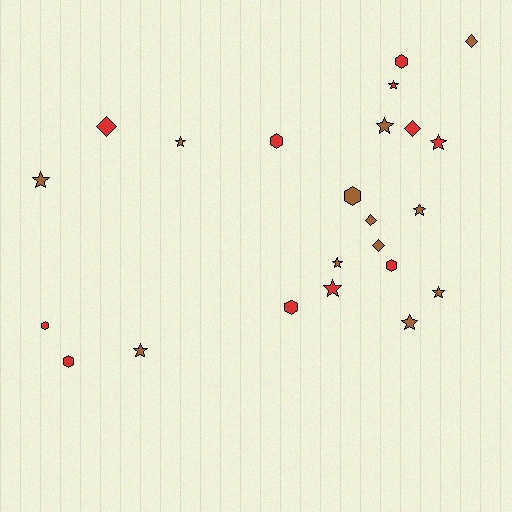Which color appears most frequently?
Brown, with 12 objects.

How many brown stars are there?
There are 8 brown stars.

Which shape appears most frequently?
Star, with 11 objects.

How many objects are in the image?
There are 23 objects.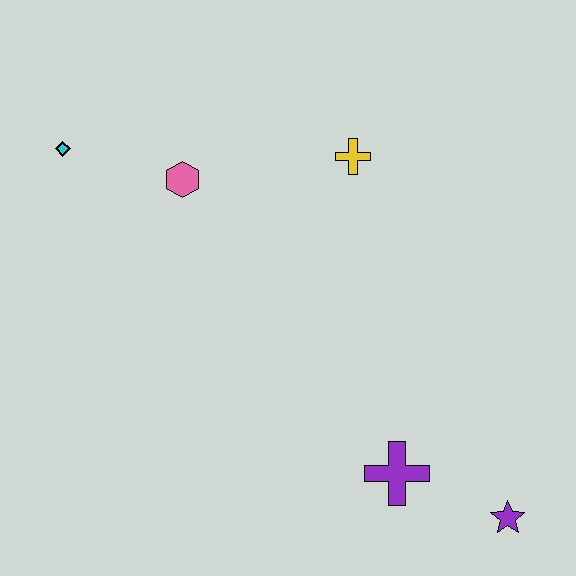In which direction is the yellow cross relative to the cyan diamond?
The yellow cross is to the right of the cyan diamond.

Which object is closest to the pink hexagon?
The cyan diamond is closest to the pink hexagon.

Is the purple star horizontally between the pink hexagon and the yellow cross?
No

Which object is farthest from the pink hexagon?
The purple star is farthest from the pink hexagon.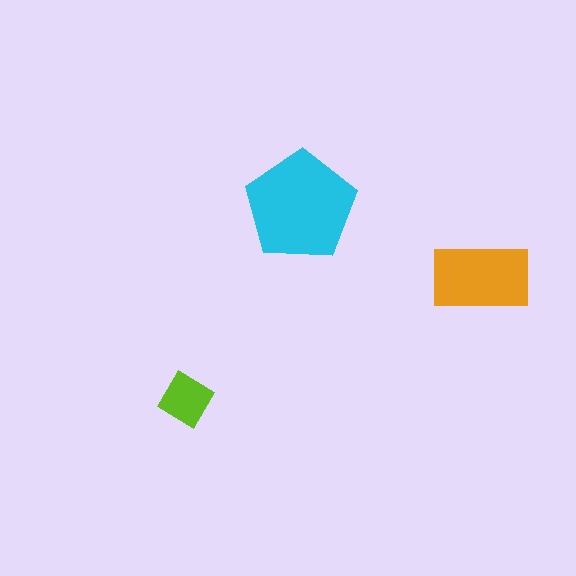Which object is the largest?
The cyan pentagon.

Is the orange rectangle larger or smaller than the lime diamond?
Larger.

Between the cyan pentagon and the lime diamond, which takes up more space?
The cyan pentagon.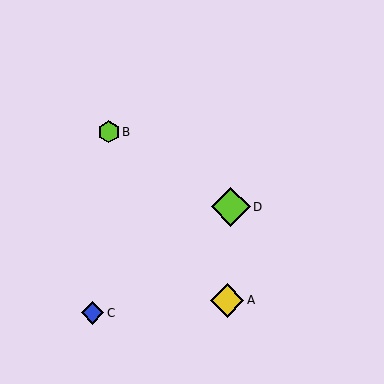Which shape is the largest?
The lime diamond (labeled D) is the largest.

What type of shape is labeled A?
Shape A is a yellow diamond.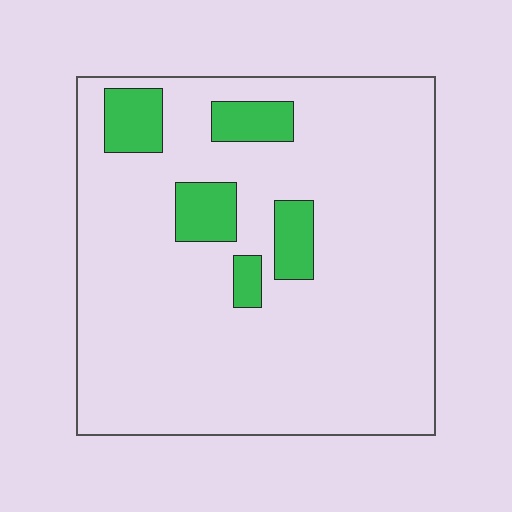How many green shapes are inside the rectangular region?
5.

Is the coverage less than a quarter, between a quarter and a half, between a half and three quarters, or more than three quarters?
Less than a quarter.